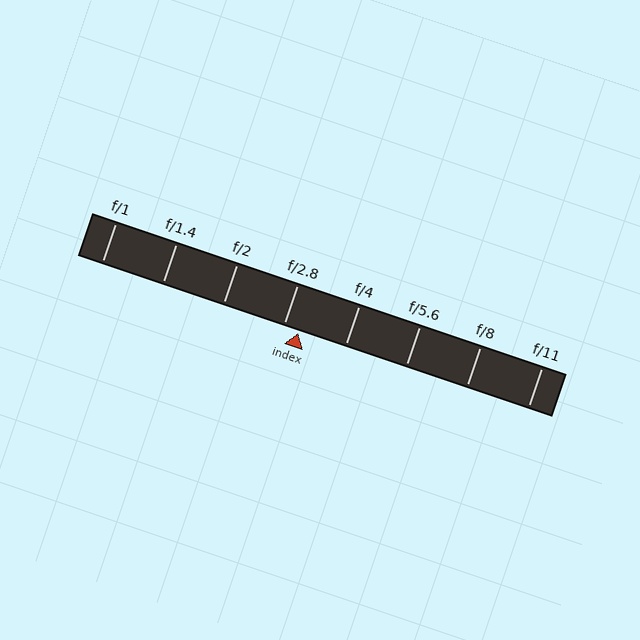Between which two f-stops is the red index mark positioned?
The index mark is between f/2.8 and f/4.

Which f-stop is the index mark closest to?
The index mark is closest to f/2.8.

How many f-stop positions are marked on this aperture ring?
There are 8 f-stop positions marked.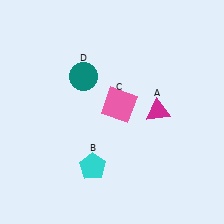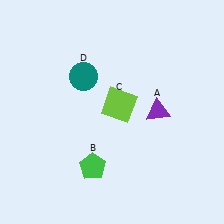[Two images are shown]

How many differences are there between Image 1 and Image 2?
There are 3 differences between the two images.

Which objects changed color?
A changed from magenta to purple. B changed from cyan to green. C changed from pink to lime.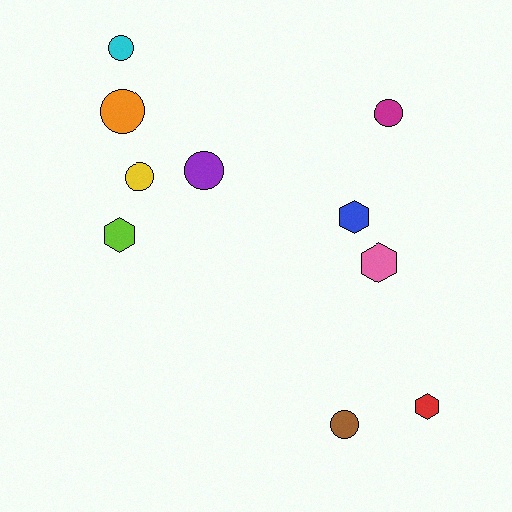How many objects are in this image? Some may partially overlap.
There are 10 objects.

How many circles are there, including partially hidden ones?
There are 6 circles.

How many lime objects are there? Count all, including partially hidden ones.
There is 1 lime object.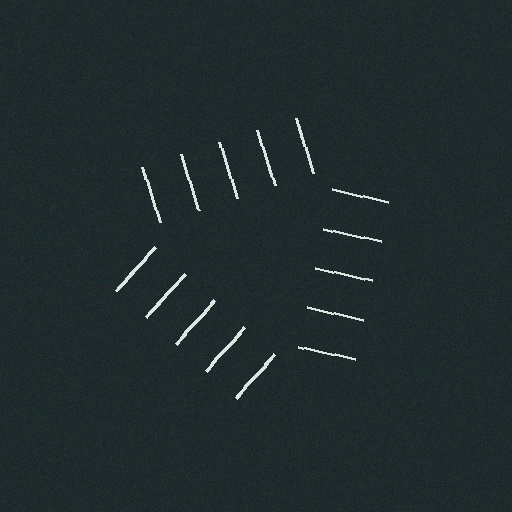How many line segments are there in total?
15 — 5 along each of the 3 edges.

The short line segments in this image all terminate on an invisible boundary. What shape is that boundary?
An illusory triangle — the line segments terminate on its edges but no continuous stroke is drawn.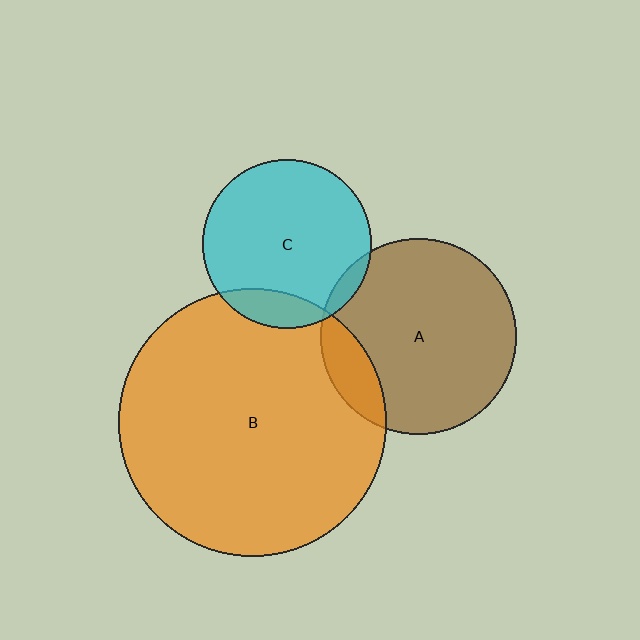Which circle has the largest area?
Circle B (orange).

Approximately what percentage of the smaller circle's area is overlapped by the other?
Approximately 5%.